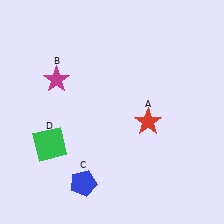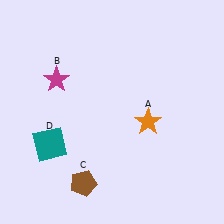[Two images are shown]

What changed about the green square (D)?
In Image 1, D is green. In Image 2, it changed to teal.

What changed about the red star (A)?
In Image 1, A is red. In Image 2, it changed to orange.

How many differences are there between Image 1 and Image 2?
There are 3 differences between the two images.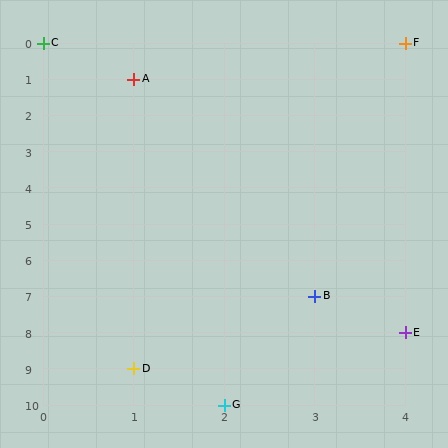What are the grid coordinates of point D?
Point D is at grid coordinates (1, 9).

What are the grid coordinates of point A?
Point A is at grid coordinates (1, 1).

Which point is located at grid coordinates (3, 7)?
Point B is at (3, 7).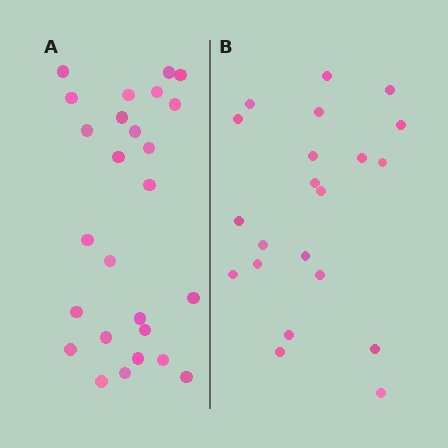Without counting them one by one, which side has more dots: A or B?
Region A (the left region) has more dots.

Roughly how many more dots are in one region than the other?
Region A has about 5 more dots than region B.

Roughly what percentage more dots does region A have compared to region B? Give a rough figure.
About 25% more.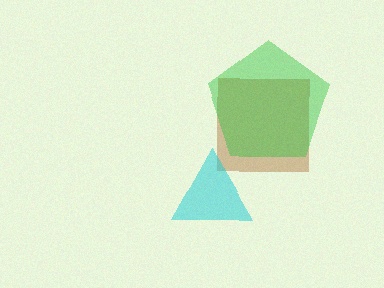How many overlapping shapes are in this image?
There are 3 overlapping shapes in the image.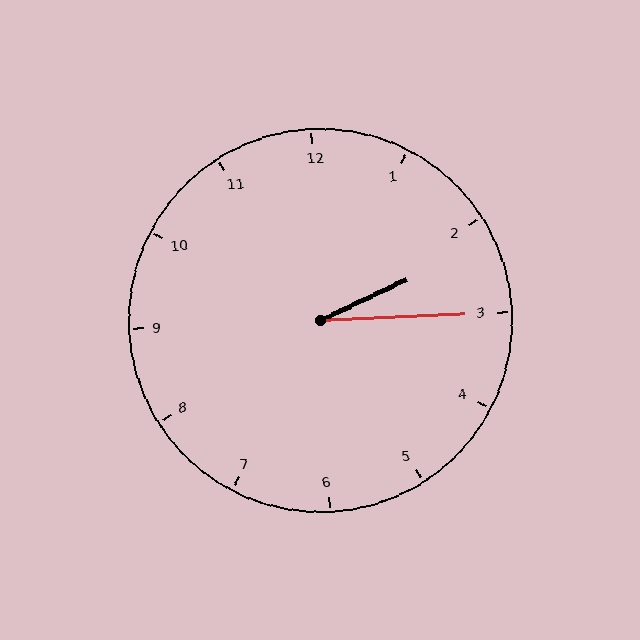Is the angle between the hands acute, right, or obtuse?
It is acute.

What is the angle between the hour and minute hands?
Approximately 22 degrees.